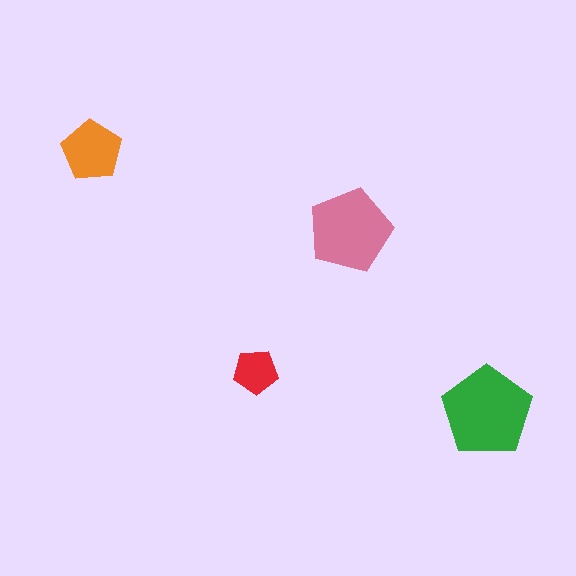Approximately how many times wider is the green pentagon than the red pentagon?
About 2 times wider.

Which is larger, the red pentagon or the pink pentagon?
The pink one.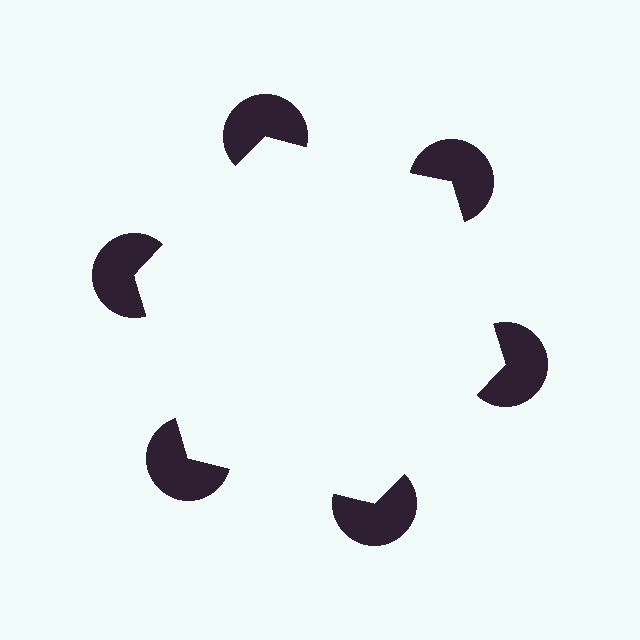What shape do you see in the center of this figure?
An illusory hexagon — its edges are inferred from the aligned wedge cuts in the pac-man discs, not physically drawn.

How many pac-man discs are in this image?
There are 6 — one at each vertex of the illusory hexagon.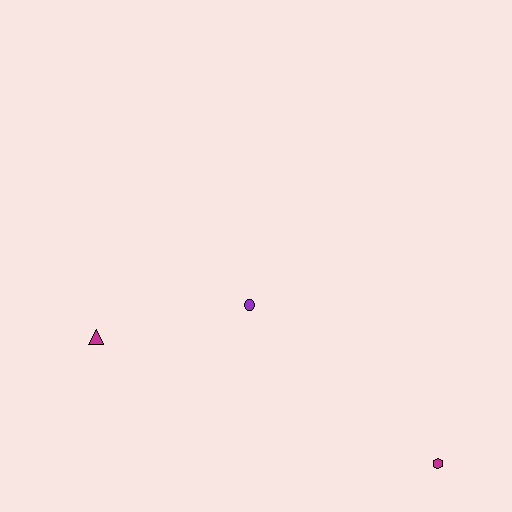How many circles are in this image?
There is 1 circle.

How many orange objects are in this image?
There are no orange objects.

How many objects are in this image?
There are 3 objects.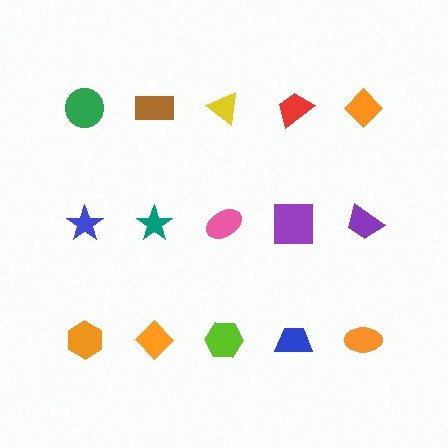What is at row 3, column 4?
A blue trapezoid.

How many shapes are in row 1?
5 shapes.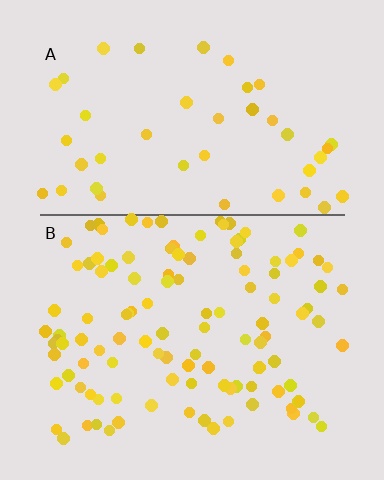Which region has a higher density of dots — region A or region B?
B (the bottom).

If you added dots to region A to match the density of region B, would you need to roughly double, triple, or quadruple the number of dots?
Approximately triple.